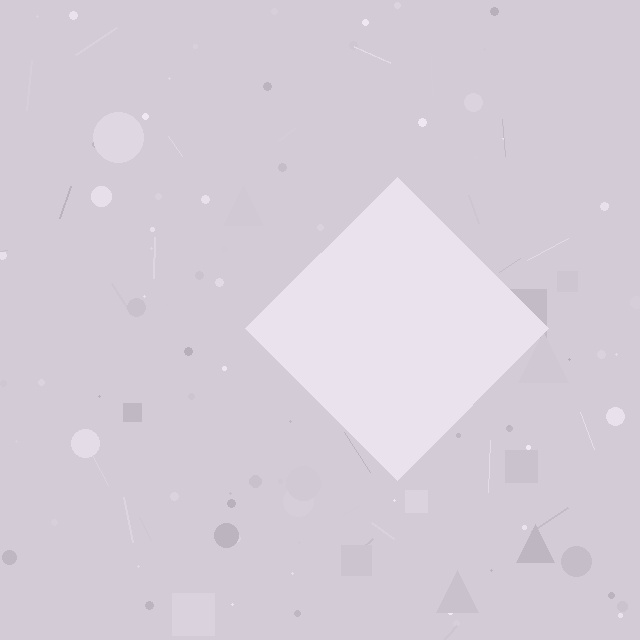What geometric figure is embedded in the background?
A diamond is embedded in the background.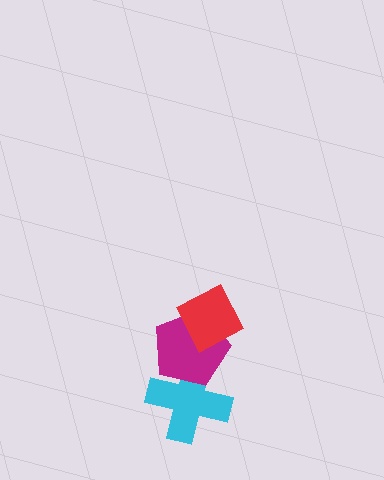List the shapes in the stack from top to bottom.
From top to bottom: the red diamond, the magenta pentagon, the cyan cross.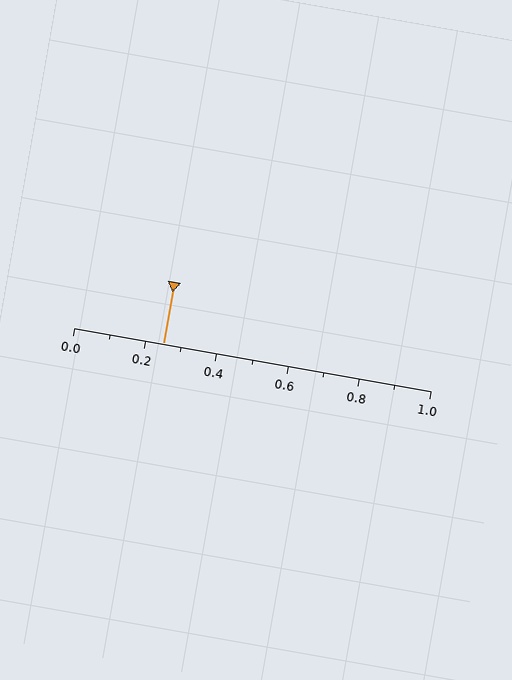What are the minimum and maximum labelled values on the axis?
The axis runs from 0.0 to 1.0.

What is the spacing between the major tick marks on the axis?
The major ticks are spaced 0.2 apart.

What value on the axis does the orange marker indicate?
The marker indicates approximately 0.25.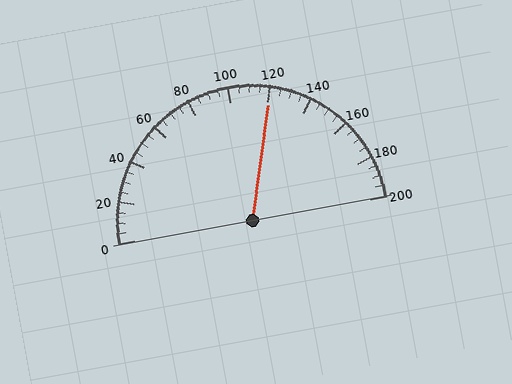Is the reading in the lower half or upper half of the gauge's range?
The reading is in the upper half of the range (0 to 200).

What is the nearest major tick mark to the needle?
The nearest major tick mark is 120.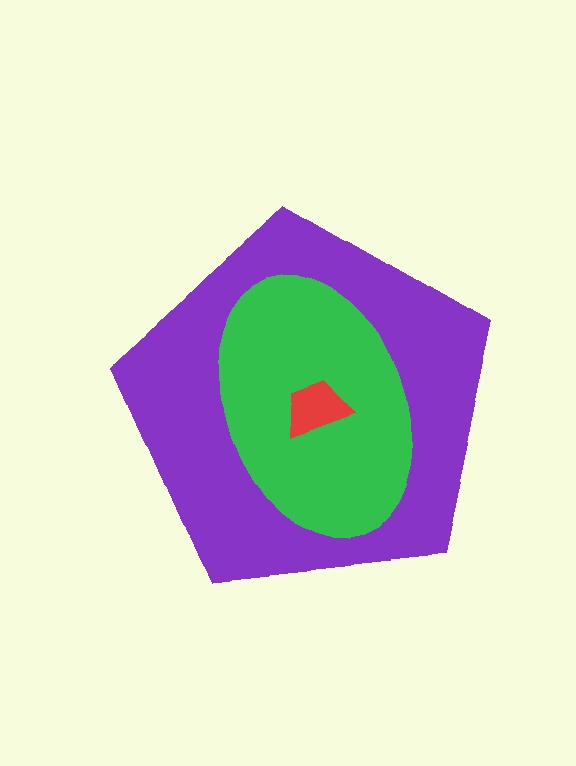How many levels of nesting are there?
3.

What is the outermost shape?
The purple pentagon.